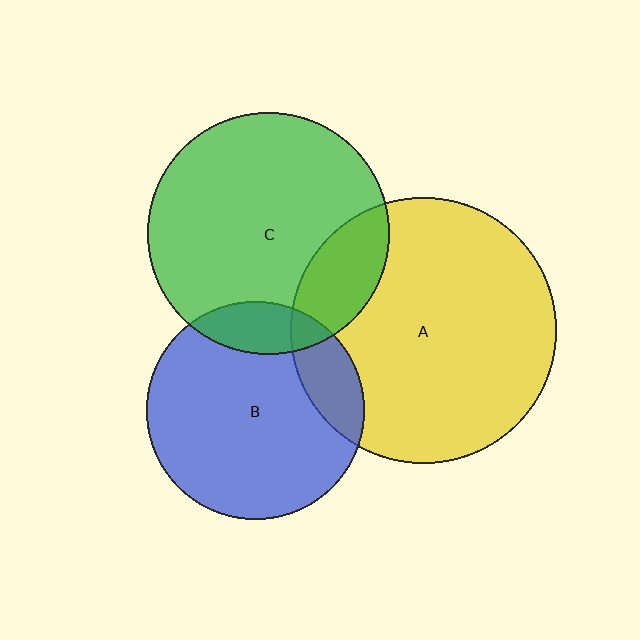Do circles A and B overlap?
Yes.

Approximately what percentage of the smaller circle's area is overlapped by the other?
Approximately 15%.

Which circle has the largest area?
Circle A (yellow).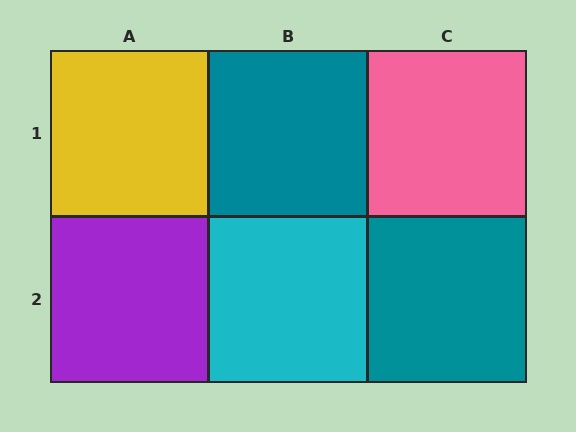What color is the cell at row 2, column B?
Cyan.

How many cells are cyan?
1 cell is cyan.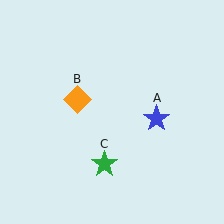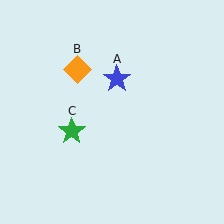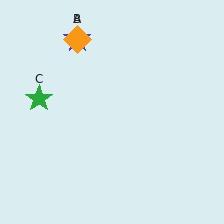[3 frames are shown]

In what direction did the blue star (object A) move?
The blue star (object A) moved up and to the left.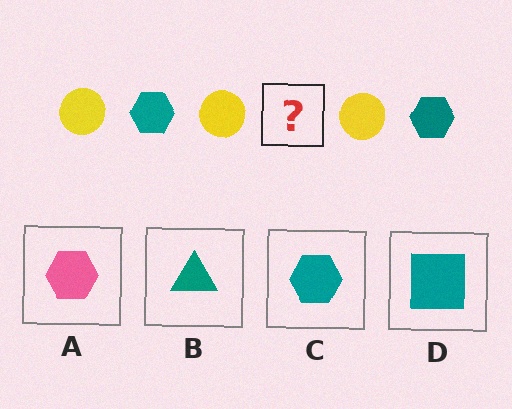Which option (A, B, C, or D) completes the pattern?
C.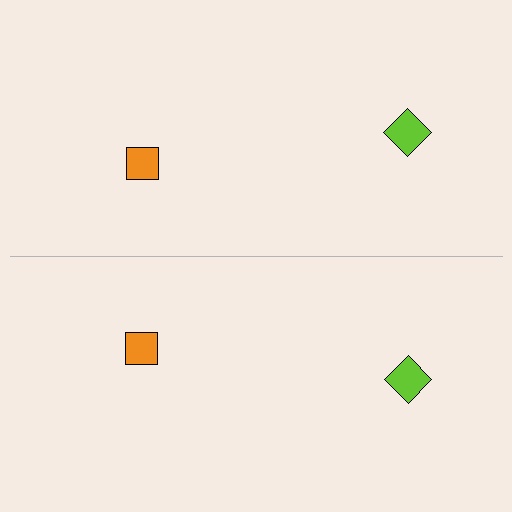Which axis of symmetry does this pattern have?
The pattern has a horizontal axis of symmetry running through the center of the image.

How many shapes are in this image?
There are 4 shapes in this image.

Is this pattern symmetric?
Yes, this pattern has bilateral (reflection) symmetry.